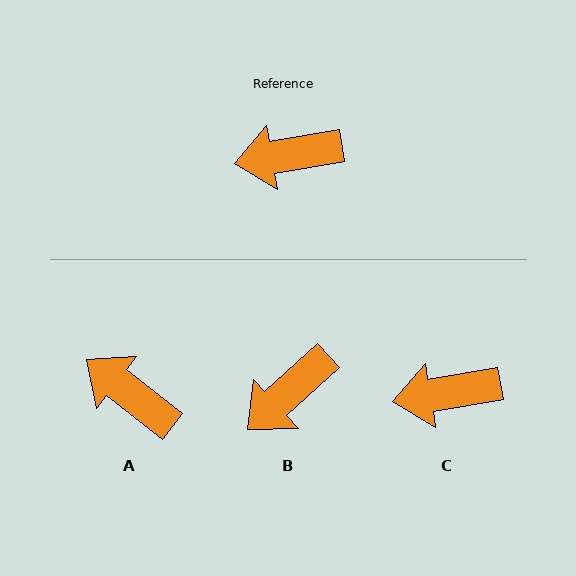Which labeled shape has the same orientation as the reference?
C.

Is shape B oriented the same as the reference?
No, it is off by about 33 degrees.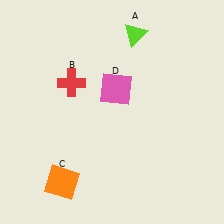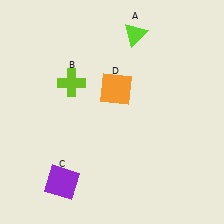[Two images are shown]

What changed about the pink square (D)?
In Image 1, D is pink. In Image 2, it changed to orange.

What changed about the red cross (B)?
In Image 1, B is red. In Image 2, it changed to lime.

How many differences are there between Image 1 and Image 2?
There are 3 differences between the two images.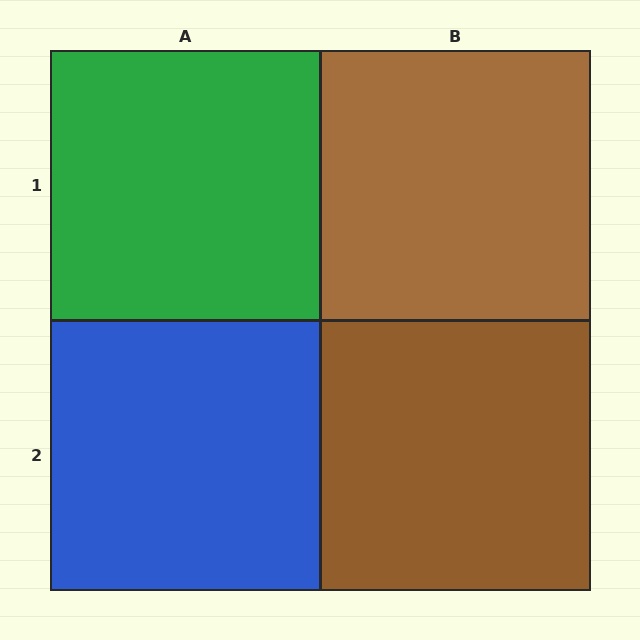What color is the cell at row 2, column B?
Brown.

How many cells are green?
1 cell is green.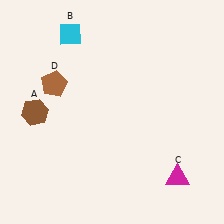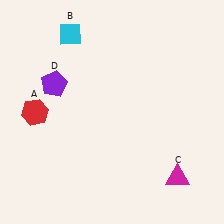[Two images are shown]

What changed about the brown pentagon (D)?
In Image 1, D is brown. In Image 2, it changed to purple.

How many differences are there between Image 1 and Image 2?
There are 2 differences between the two images.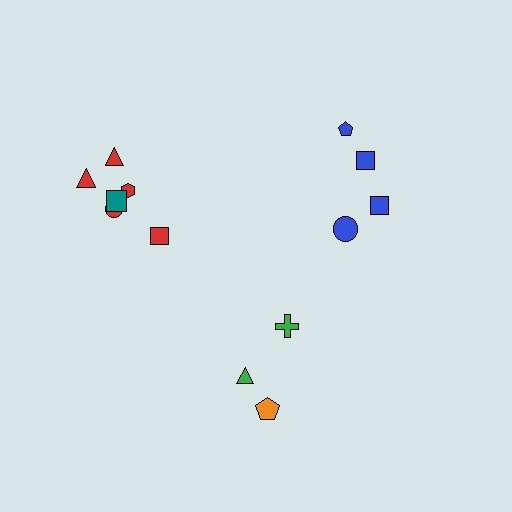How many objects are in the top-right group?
There are 4 objects.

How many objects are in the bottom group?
There are 3 objects.